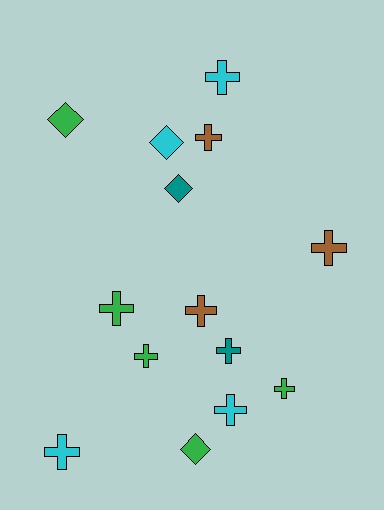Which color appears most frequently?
Green, with 5 objects.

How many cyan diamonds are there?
There is 1 cyan diamond.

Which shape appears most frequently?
Cross, with 10 objects.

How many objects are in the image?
There are 14 objects.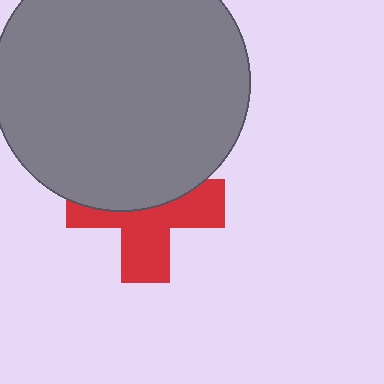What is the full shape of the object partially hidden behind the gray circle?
The partially hidden object is a red cross.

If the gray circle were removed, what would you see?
You would see the complete red cross.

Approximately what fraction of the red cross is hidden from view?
Roughly 47% of the red cross is hidden behind the gray circle.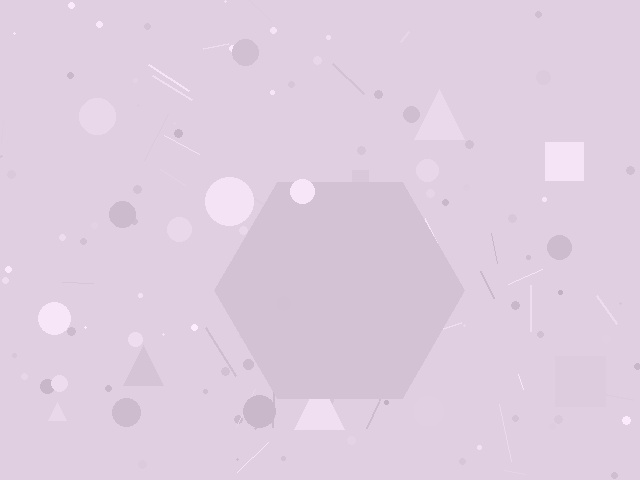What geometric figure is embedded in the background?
A hexagon is embedded in the background.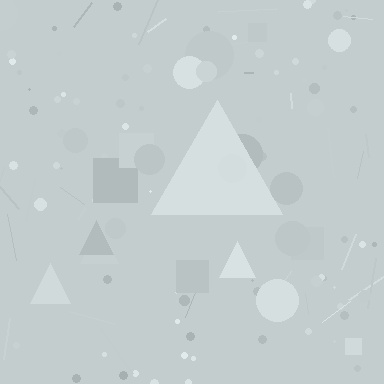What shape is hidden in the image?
A triangle is hidden in the image.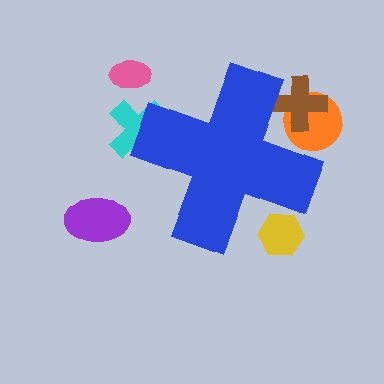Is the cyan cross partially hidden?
Yes, the cyan cross is partially hidden behind the blue cross.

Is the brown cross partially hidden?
Yes, the brown cross is partially hidden behind the blue cross.